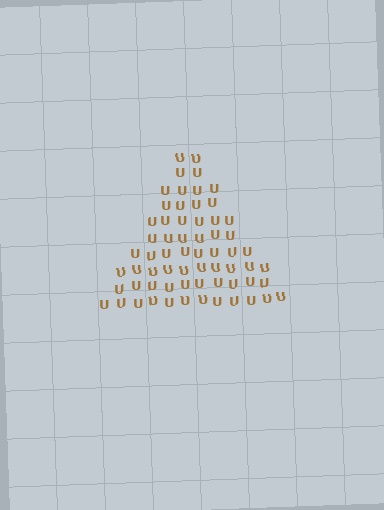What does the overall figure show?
The overall figure shows a triangle.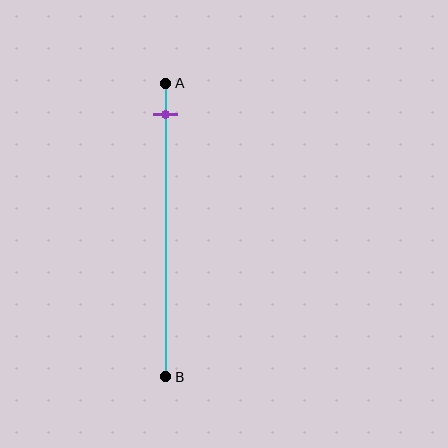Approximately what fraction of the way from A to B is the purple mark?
The purple mark is approximately 10% of the way from A to B.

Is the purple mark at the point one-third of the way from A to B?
No, the mark is at about 10% from A, not at the 33% one-third point.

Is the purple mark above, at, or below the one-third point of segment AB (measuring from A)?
The purple mark is above the one-third point of segment AB.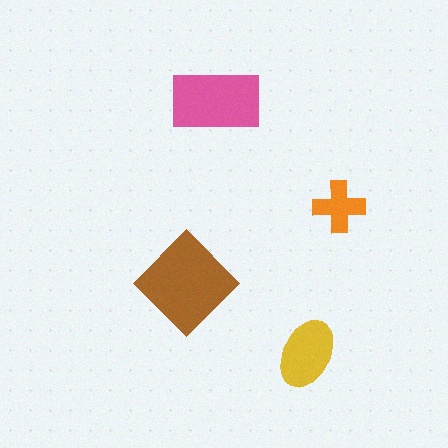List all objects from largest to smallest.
The brown diamond, the pink rectangle, the yellow ellipse, the orange cross.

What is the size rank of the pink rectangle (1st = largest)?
2nd.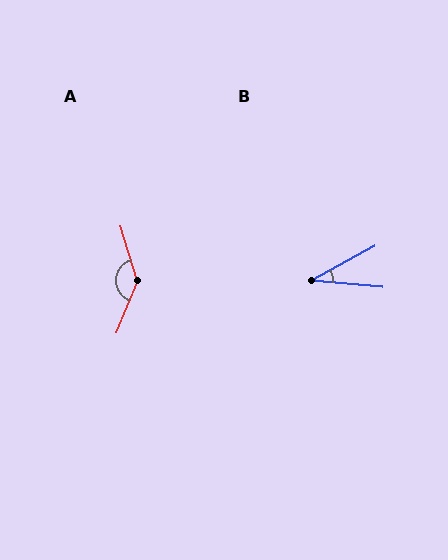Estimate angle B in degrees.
Approximately 34 degrees.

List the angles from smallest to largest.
B (34°), A (141°).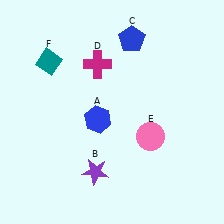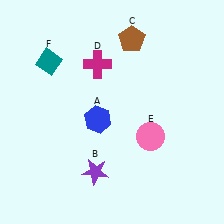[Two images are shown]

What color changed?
The pentagon (C) changed from blue in Image 1 to brown in Image 2.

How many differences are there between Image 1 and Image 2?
There is 1 difference between the two images.